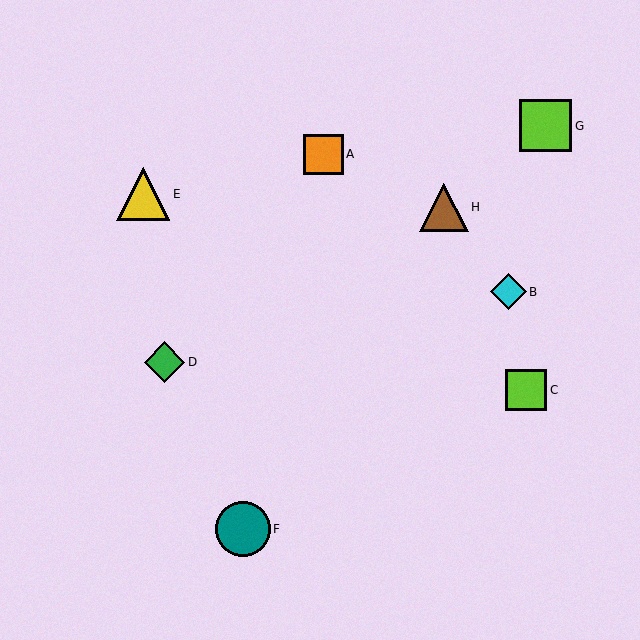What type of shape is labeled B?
Shape B is a cyan diamond.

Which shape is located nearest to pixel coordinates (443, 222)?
The brown triangle (labeled H) at (444, 207) is nearest to that location.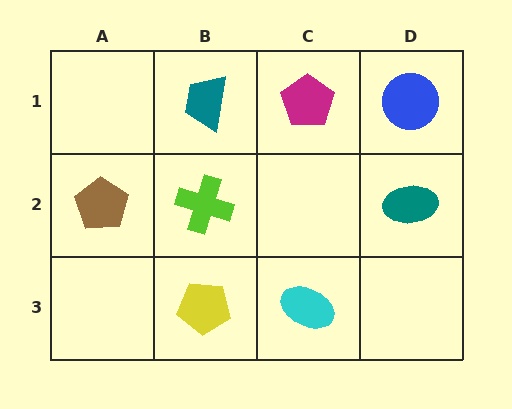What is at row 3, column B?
A yellow pentagon.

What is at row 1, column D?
A blue circle.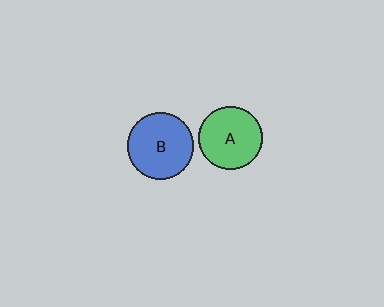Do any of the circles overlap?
No, none of the circles overlap.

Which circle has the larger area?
Circle B (blue).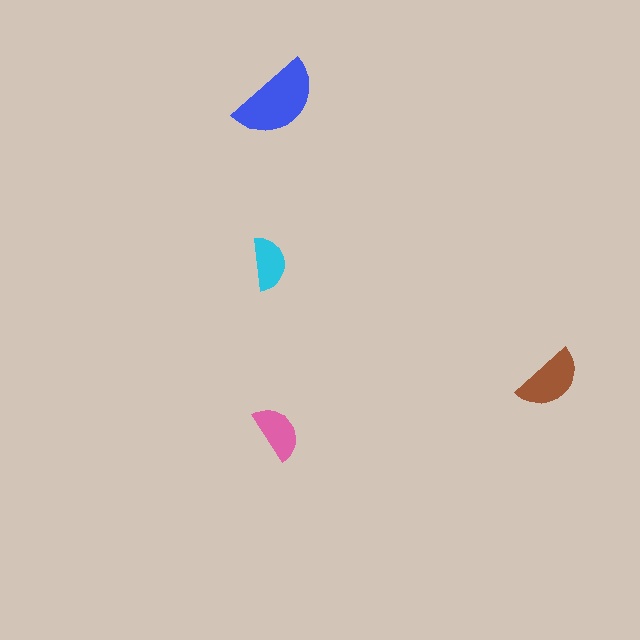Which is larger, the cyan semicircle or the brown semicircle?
The brown one.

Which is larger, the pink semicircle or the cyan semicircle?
The pink one.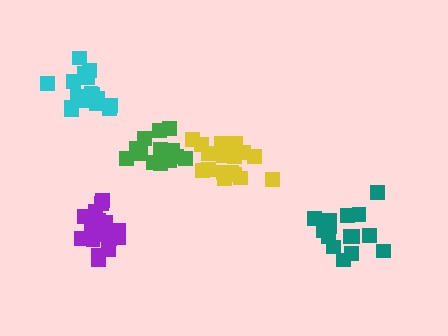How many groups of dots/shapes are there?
There are 5 groups.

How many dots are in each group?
Group 1: 18 dots, Group 2: 16 dots, Group 3: 16 dots, Group 4: 15 dots, Group 5: 19 dots (84 total).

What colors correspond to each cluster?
The clusters are colored: yellow, teal, cyan, green, purple.